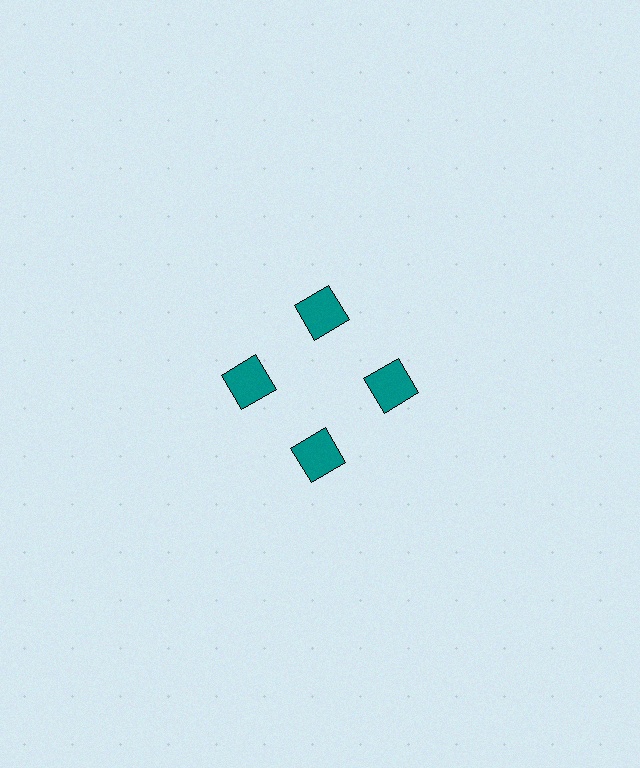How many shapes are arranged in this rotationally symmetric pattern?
There are 4 shapes, arranged in 4 groups of 1.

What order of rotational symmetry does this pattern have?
This pattern has 4-fold rotational symmetry.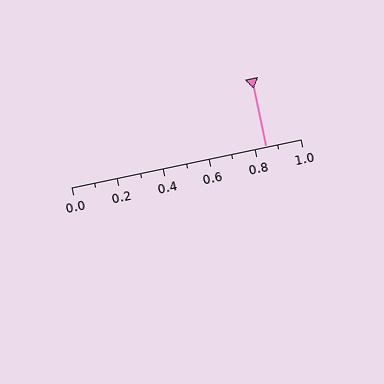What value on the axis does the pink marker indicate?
The marker indicates approximately 0.85.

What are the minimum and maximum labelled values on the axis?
The axis runs from 0.0 to 1.0.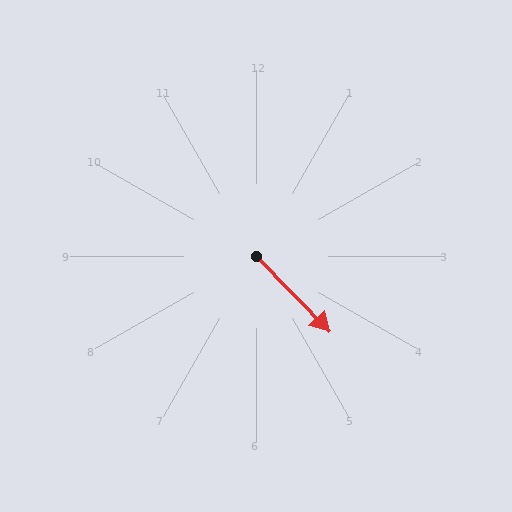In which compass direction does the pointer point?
Southeast.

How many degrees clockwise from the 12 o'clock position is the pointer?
Approximately 136 degrees.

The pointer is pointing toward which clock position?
Roughly 5 o'clock.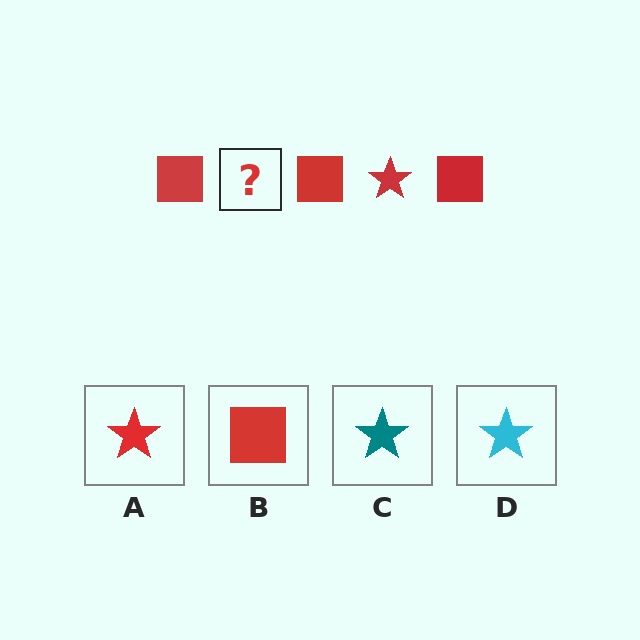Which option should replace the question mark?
Option A.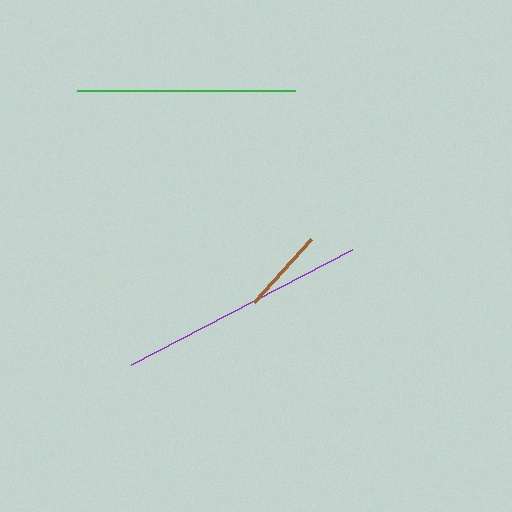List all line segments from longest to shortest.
From longest to shortest: purple, green, brown.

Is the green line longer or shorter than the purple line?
The purple line is longer than the green line.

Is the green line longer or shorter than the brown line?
The green line is longer than the brown line.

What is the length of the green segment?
The green segment is approximately 219 pixels long.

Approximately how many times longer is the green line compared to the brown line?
The green line is approximately 2.6 times the length of the brown line.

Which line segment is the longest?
The purple line is the longest at approximately 249 pixels.